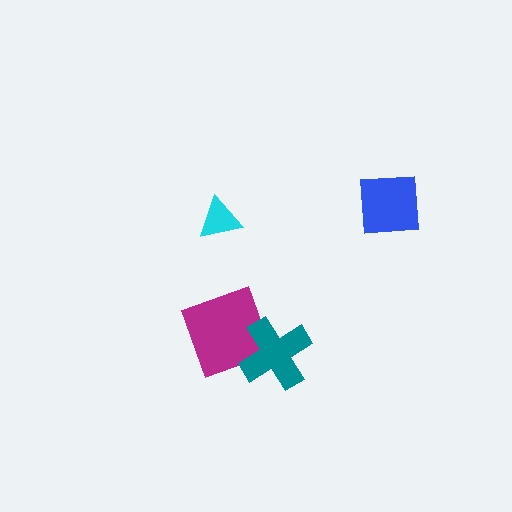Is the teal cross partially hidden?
No, no other shape covers it.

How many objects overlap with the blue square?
0 objects overlap with the blue square.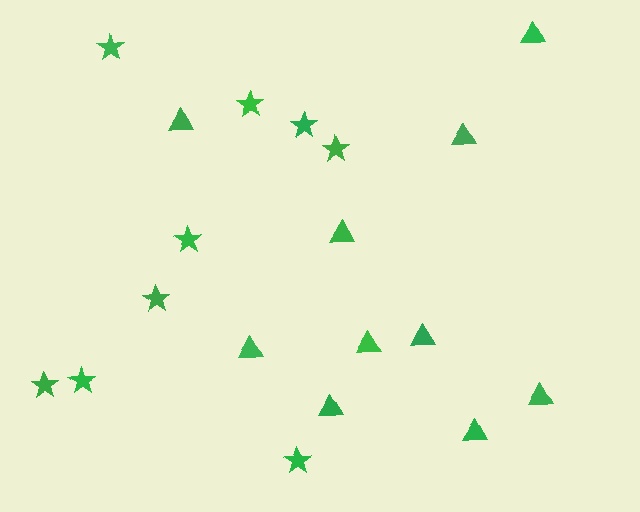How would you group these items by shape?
There are 2 groups: one group of triangles (10) and one group of stars (9).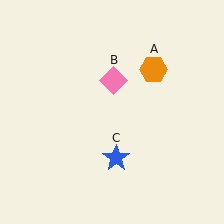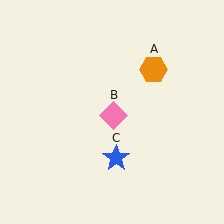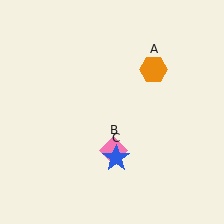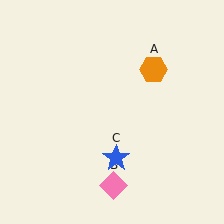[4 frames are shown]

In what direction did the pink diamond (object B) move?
The pink diamond (object B) moved down.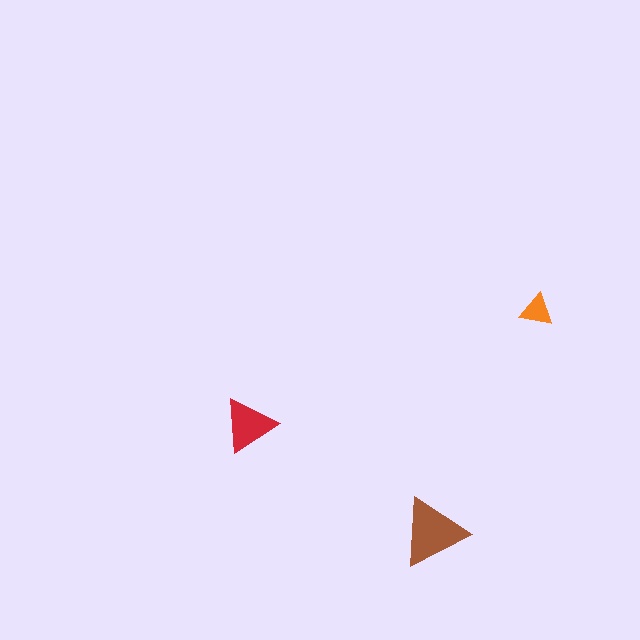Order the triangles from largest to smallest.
the brown one, the red one, the orange one.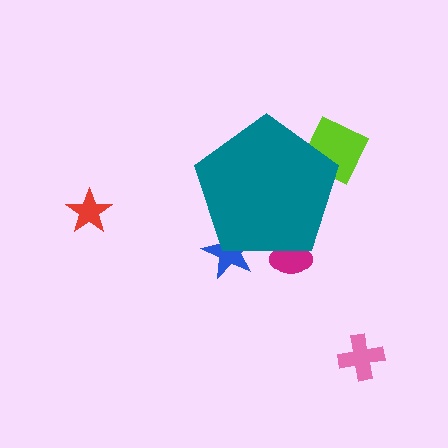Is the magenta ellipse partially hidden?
Yes, the magenta ellipse is partially hidden behind the teal pentagon.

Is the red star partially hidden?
No, the red star is fully visible.